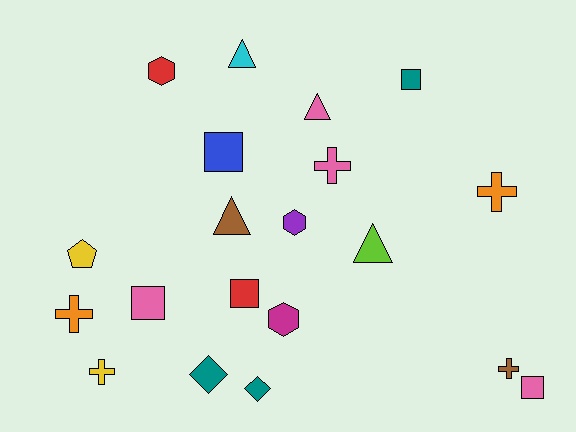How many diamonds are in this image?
There are 2 diamonds.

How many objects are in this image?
There are 20 objects.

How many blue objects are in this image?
There is 1 blue object.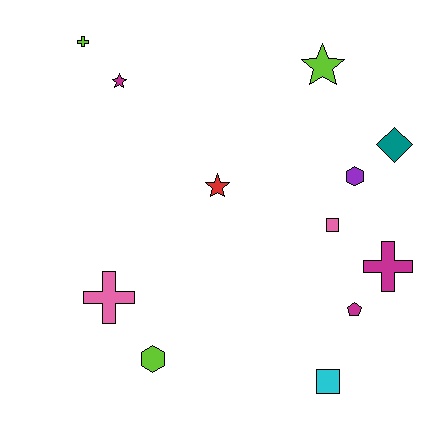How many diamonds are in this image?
There is 1 diamond.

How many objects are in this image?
There are 12 objects.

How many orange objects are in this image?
There are no orange objects.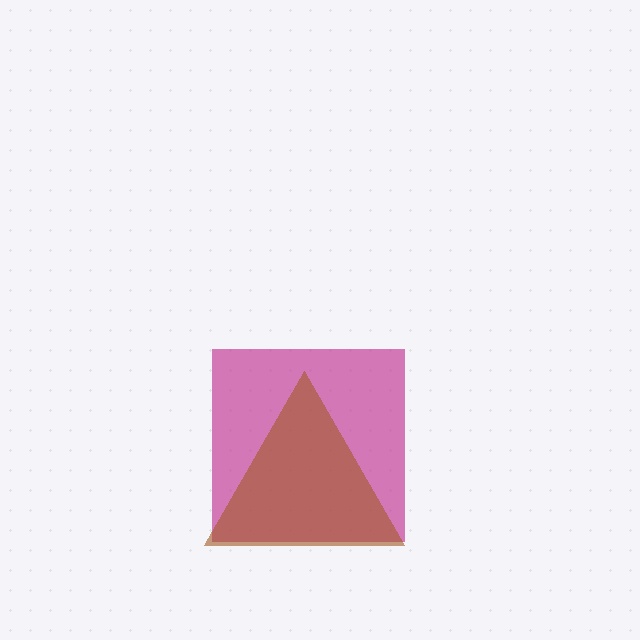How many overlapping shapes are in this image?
There are 2 overlapping shapes in the image.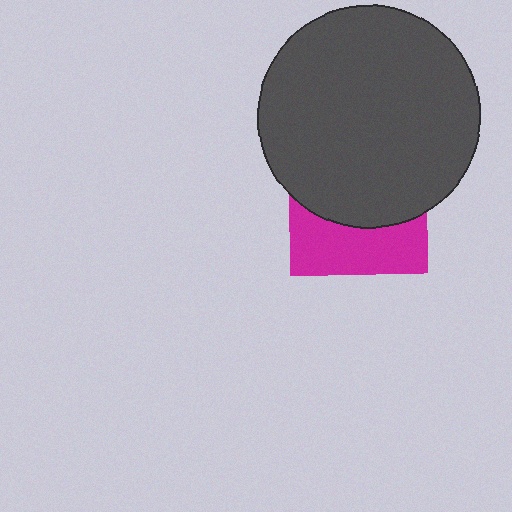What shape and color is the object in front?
The object in front is a dark gray circle.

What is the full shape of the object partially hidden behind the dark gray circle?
The partially hidden object is a magenta square.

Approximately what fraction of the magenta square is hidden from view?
Roughly 60% of the magenta square is hidden behind the dark gray circle.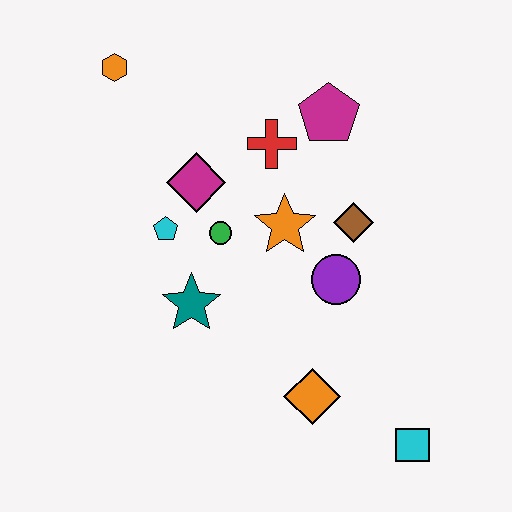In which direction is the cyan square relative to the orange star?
The cyan square is below the orange star.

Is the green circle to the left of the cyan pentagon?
No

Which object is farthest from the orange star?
The cyan square is farthest from the orange star.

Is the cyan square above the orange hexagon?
No